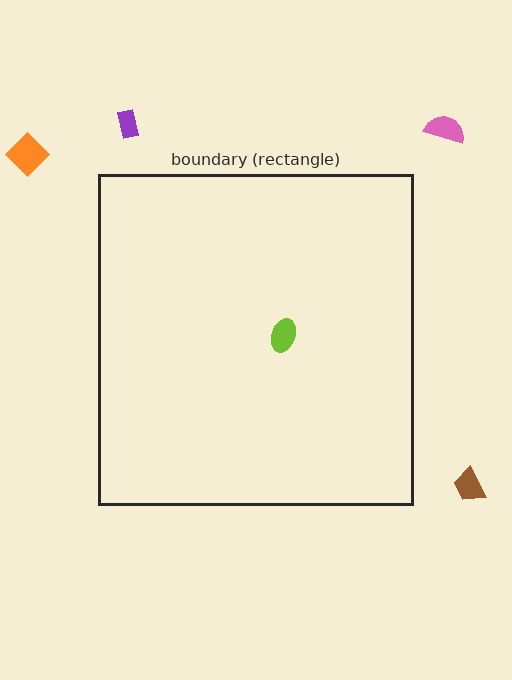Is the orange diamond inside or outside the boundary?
Outside.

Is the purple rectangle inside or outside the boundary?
Outside.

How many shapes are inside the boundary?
1 inside, 4 outside.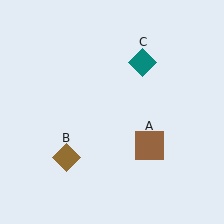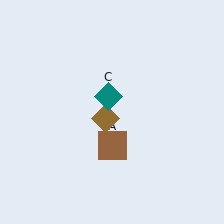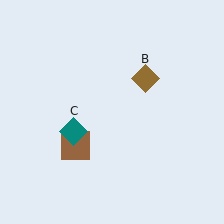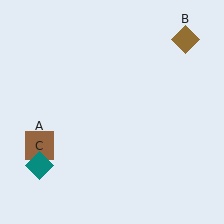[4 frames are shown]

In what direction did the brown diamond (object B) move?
The brown diamond (object B) moved up and to the right.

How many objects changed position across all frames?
3 objects changed position: brown square (object A), brown diamond (object B), teal diamond (object C).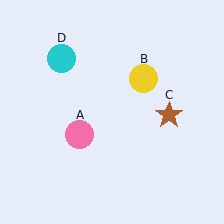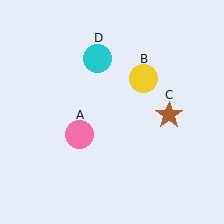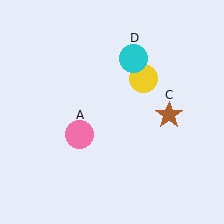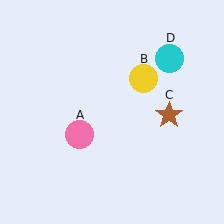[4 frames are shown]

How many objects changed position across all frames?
1 object changed position: cyan circle (object D).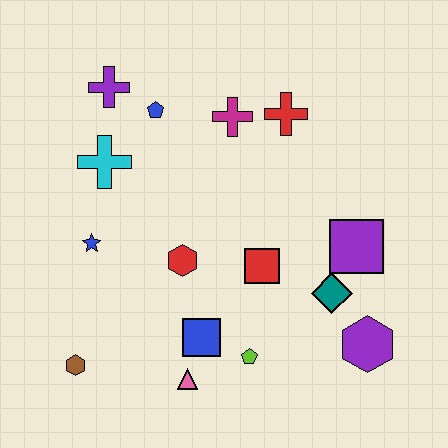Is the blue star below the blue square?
No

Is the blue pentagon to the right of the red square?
No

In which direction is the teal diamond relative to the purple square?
The teal diamond is below the purple square.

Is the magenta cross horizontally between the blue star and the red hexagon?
No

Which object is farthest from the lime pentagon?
The purple cross is farthest from the lime pentagon.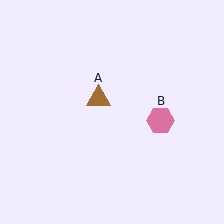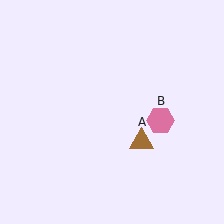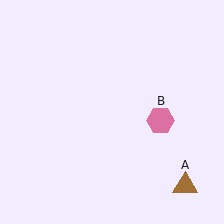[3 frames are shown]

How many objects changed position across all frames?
1 object changed position: brown triangle (object A).